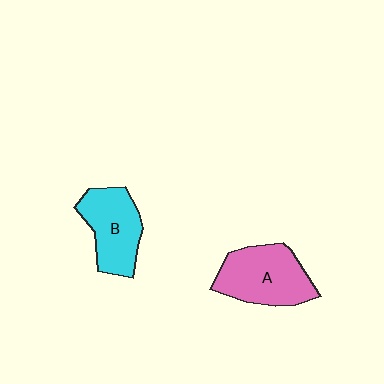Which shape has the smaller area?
Shape B (cyan).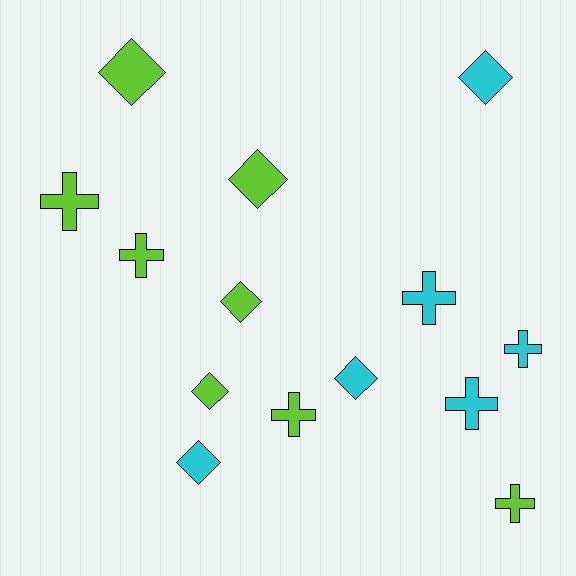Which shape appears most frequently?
Cross, with 7 objects.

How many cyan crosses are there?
There are 3 cyan crosses.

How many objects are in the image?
There are 14 objects.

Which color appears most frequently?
Lime, with 8 objects.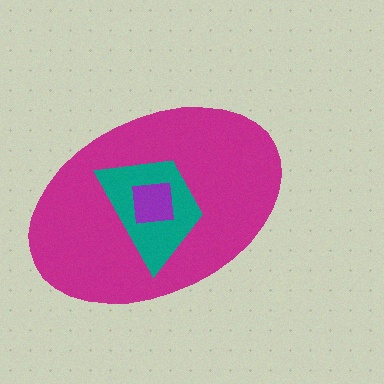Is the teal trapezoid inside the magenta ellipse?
Yes.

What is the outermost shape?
The magenta ellipse.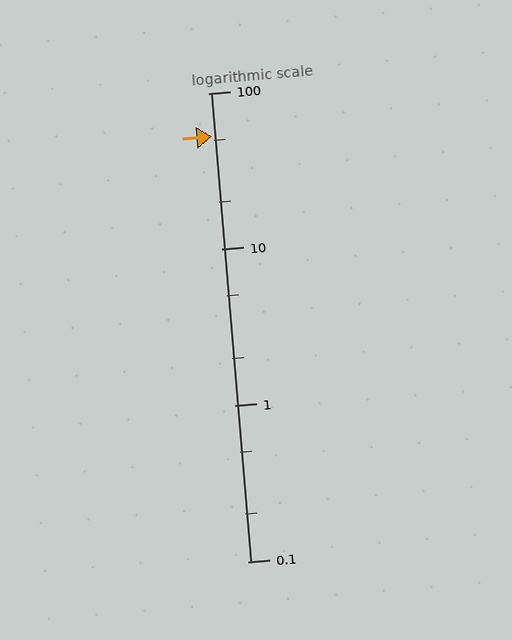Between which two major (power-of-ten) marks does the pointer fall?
The pointer is between 10 and 100.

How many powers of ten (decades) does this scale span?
The scale spans 3 decades, from 0.1 to 100.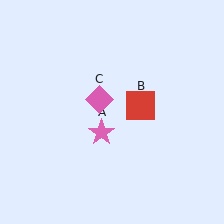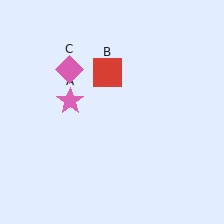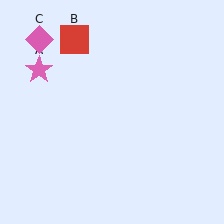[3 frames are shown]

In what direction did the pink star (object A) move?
The pink star (object A) moved up and to the left.